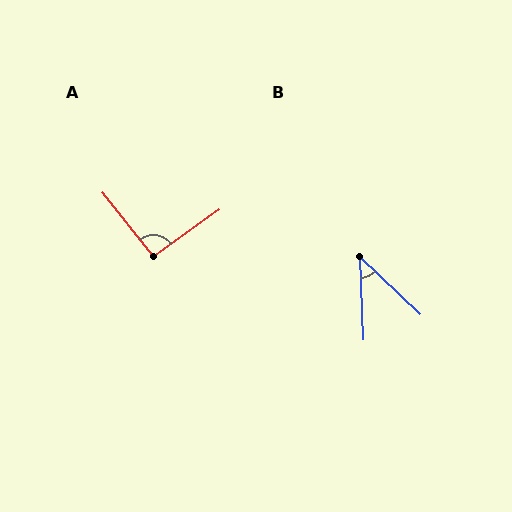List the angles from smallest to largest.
B (44°), A (93°).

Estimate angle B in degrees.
Approximately 44 degrees.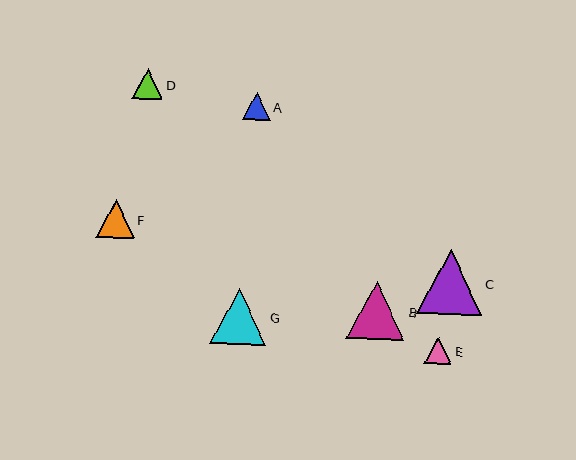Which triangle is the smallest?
Triangle E is the smallest with a size of approximately 28 pixels.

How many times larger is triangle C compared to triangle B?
Triangle C is approximately 1.1 times the size of triangle B.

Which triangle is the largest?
Triangle C is the largest with a size of approximately 64 pixels.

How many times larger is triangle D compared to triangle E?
Triangle D is approximately 1.1 times the size of triangle E.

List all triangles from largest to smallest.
From largest to smallest: C, B, G, F, D, A, E.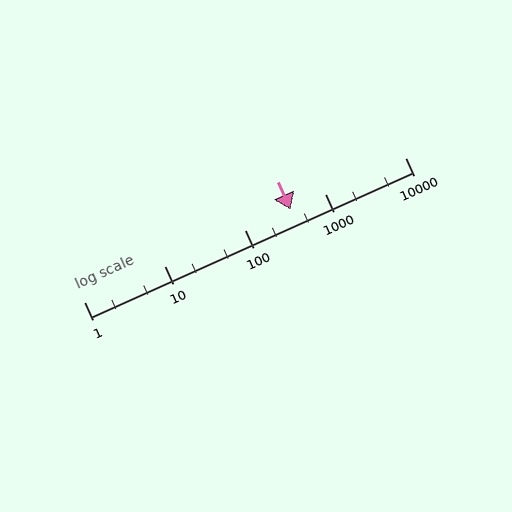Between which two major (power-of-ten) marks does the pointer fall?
The pointer is between 100 and 1000.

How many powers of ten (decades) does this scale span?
The scale spans 4 decades, from 1 to 10000.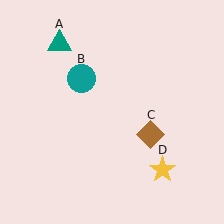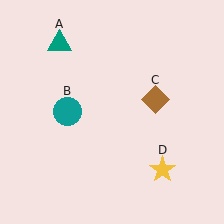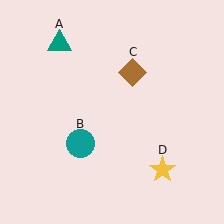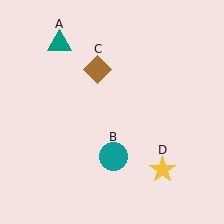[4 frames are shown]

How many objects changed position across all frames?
2 objects changed position: teal circle (object B), brown diamond (object C).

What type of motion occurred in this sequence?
The teal circle (object B), brown diamond (object C) rotated counterclockwise around the center of the scene.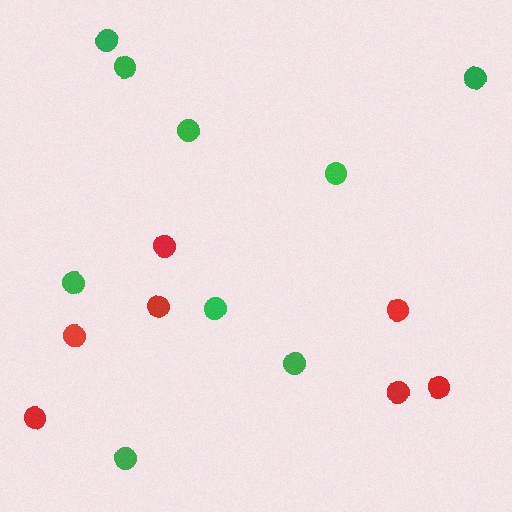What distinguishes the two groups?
There are 2 groups: one group of red circles (7) and one group of green circles (9).